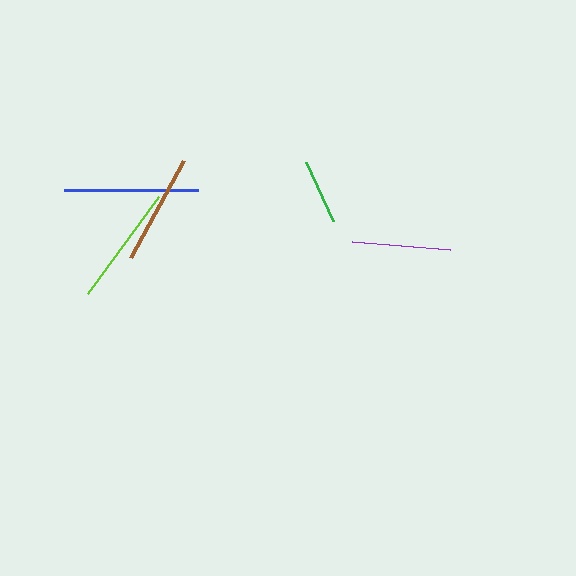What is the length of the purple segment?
The purple segment is approximately 98 pixels long.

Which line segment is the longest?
The blue line is the longest at approximately 134 pixels.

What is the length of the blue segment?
The blue segment is approximately 134 pixels long.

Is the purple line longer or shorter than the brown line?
The brown line is longer than the purple line.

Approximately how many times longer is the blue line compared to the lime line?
The blue line is approximately 1.1 times the length of the lime line.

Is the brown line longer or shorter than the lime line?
The lime line is longer than the brown line.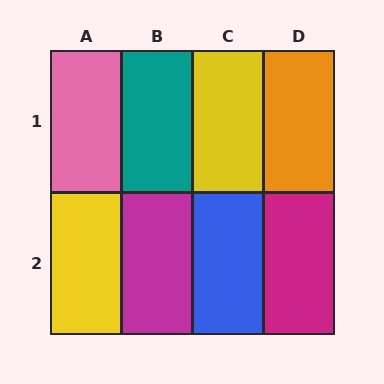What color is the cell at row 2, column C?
Blue.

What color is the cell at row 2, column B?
Magenta.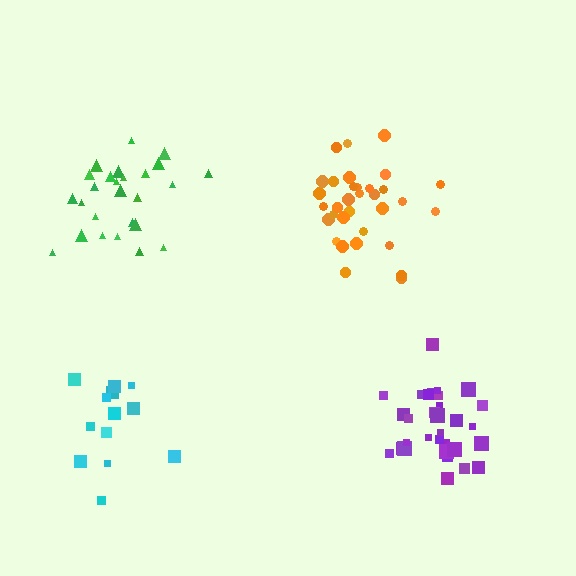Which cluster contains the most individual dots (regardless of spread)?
Orange (33).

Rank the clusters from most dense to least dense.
purple, orange, green, cyan.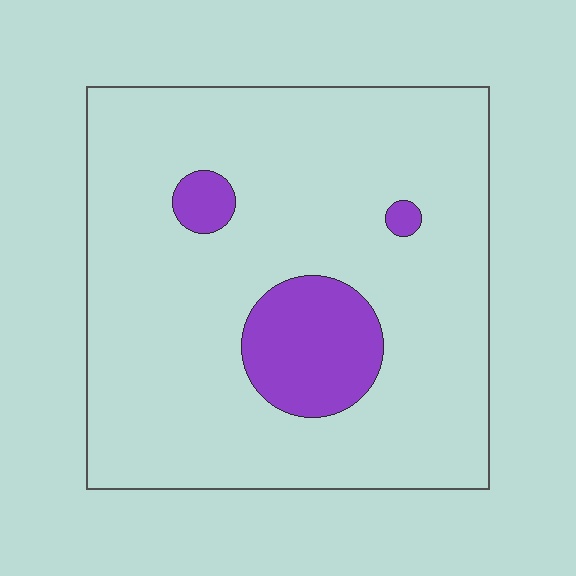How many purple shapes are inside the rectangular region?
3.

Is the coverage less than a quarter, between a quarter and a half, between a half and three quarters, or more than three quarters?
Less than a quarter.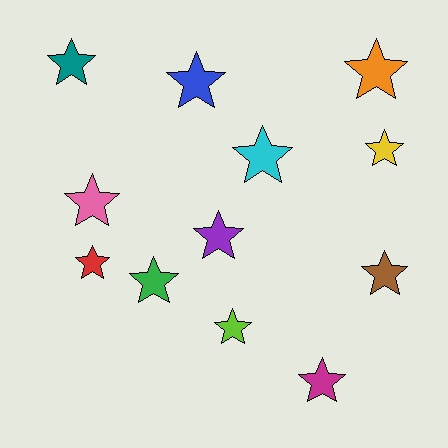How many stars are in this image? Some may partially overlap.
There are 12 stars.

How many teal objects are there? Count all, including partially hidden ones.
There is 1 teal object.